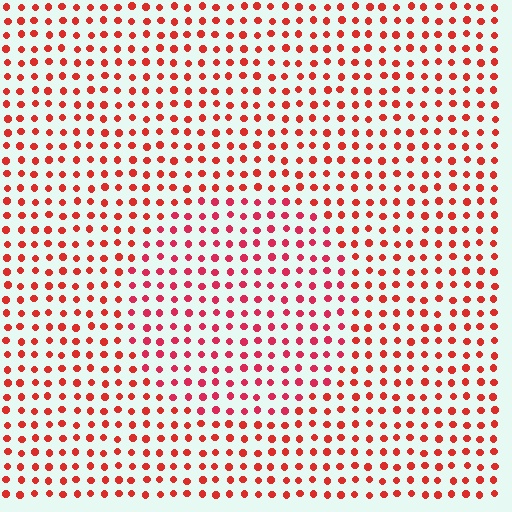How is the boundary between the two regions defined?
The boundary is defined purely by a slight shift in hue (about 17 degrees). Spacing, size, and orientation are identical on both sides.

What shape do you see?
I see a circle.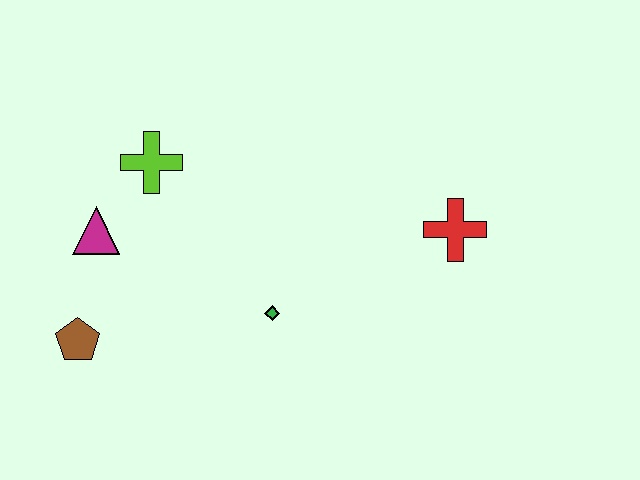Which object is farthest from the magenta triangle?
The red cross is farthest from the magenta triangle.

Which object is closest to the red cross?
The green diamond is closest to the red cross.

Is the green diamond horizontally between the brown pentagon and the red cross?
Yes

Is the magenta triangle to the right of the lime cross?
No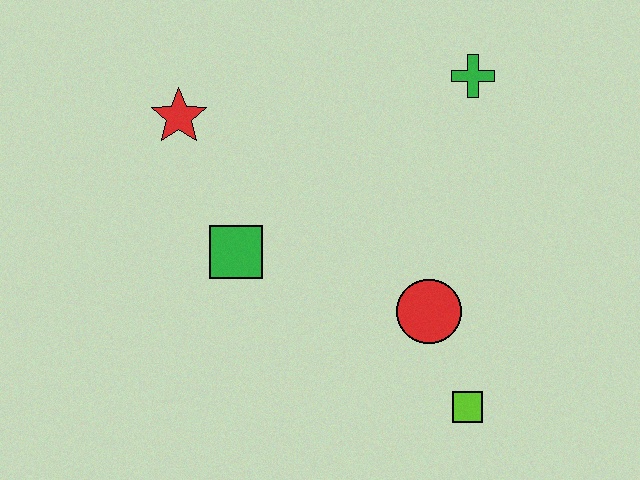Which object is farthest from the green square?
The green cross is farthest from the green square.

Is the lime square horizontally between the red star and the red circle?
No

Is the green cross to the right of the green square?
Yes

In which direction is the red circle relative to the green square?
The red circle is to the right of the green square.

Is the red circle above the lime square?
Yes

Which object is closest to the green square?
The red star is closest to the green square.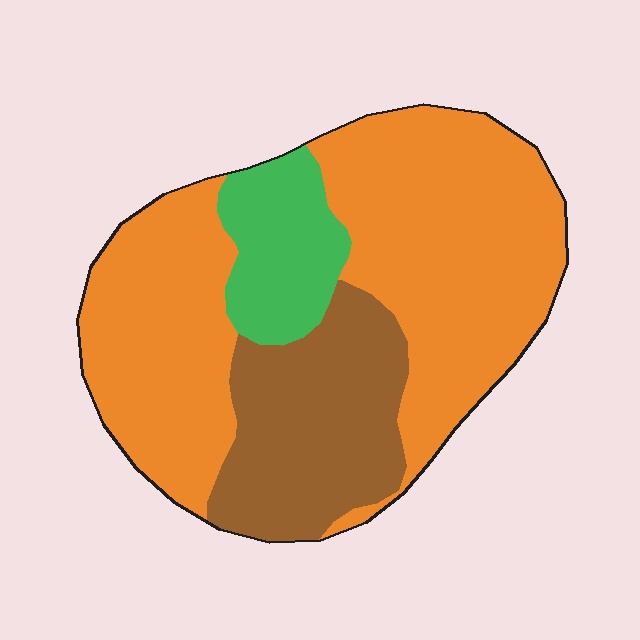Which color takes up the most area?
Orange, at roughly 65%.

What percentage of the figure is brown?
Brown takes up about one quarter (1/4) of the figure.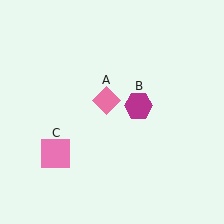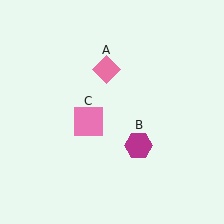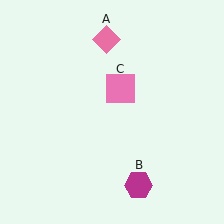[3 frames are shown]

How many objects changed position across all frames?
3 objects changed position: pink diamond (object A), magenta hexagon (object B), pink square (object C).